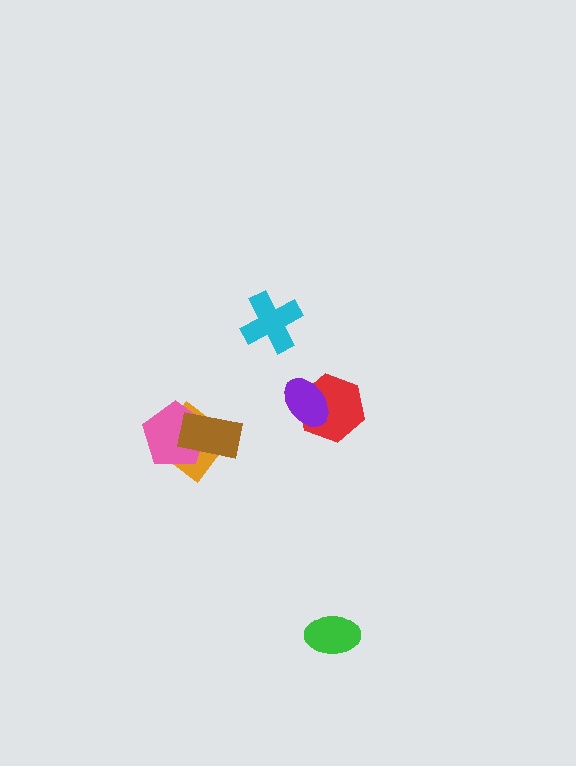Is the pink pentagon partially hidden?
Yes, it is partially covered by another shape.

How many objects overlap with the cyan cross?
0 objects overlap with the cyan cross.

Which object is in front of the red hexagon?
The purple ellipse is in front of the red hexagon.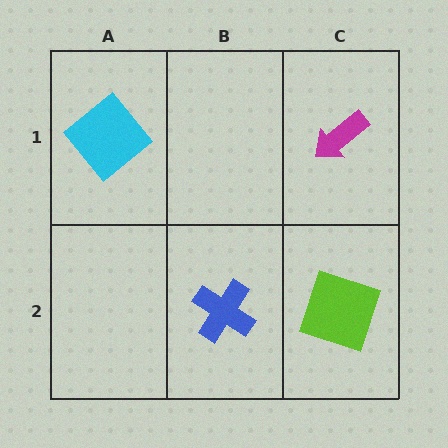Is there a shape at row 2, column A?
No, that cell is empty.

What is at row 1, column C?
A magenta arrow.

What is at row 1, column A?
A cyan diamond.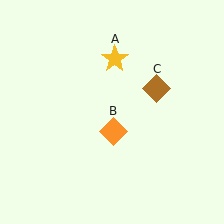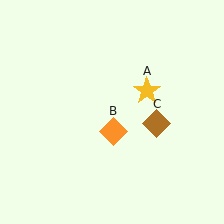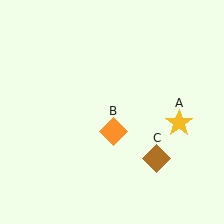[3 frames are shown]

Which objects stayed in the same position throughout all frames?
Orange diamond (object B) remained stationary.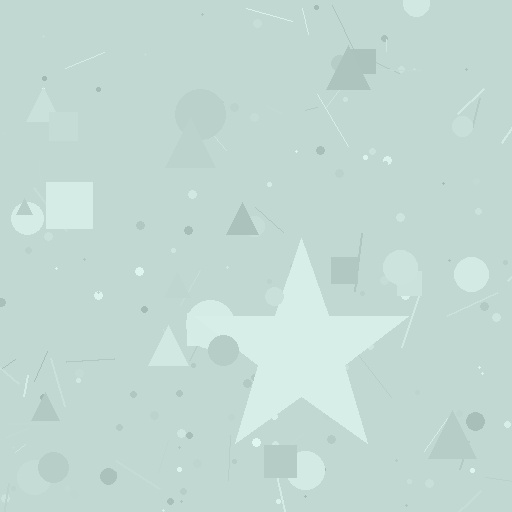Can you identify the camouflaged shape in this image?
The camouflaged shape is a star.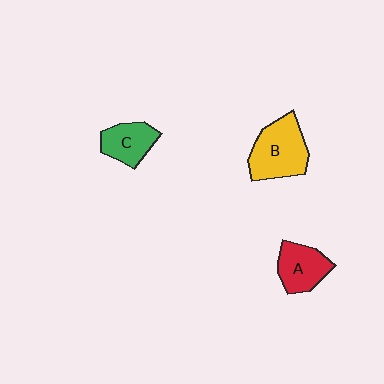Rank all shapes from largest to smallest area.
From largest to smallest: B (yellow), A (red), C (green).